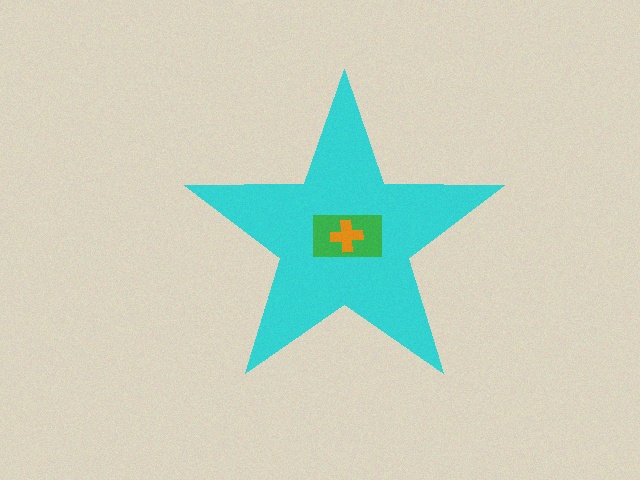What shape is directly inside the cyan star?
The green rectangle.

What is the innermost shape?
The orange cross.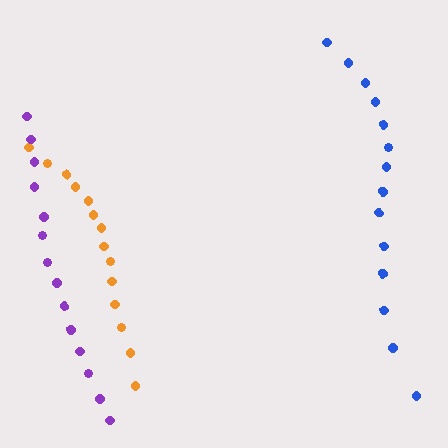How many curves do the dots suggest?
There are 3 distinct paths.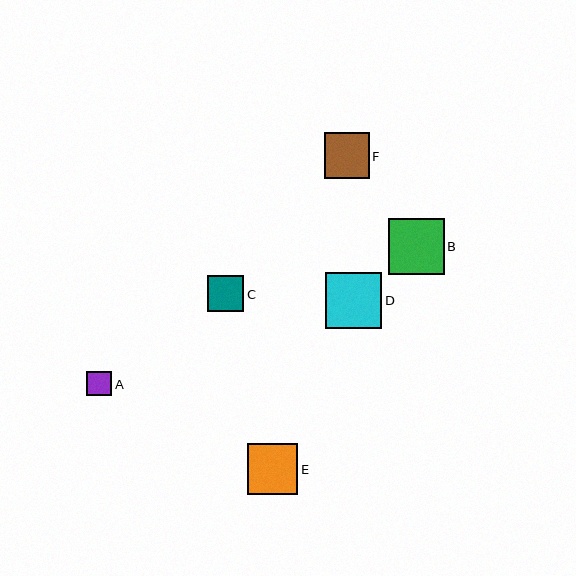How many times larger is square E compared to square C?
Square E is approximately 1.4 times the size of square C.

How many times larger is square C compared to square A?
Square C is approximately 1.5 times the size of square A.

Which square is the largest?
Square D is the largest with a size of approximately 56 pixels.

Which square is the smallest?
Square A is the smallest with a size of approximately 25 pixels.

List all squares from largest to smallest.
From largest to smallest: D, B, E, F, C, A.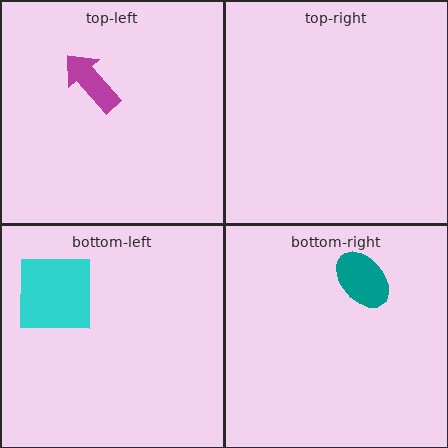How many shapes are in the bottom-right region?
1.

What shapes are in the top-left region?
The magenta arrow.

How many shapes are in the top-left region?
1.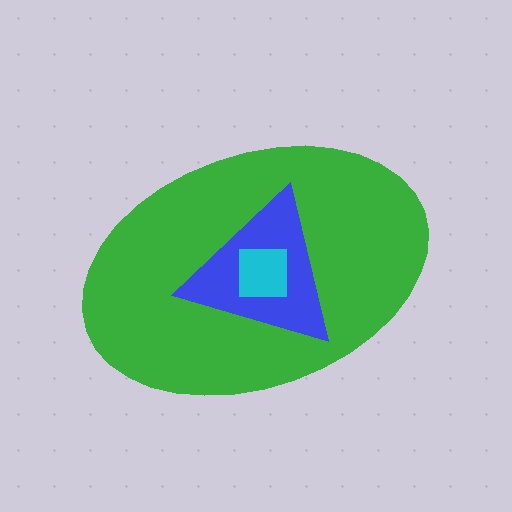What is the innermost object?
The cyan square.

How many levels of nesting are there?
3.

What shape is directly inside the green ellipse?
The blue triangle.